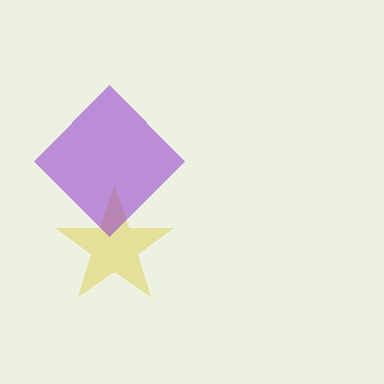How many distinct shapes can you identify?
There are 2 distinct shapes: a yellow star, a purple diamond.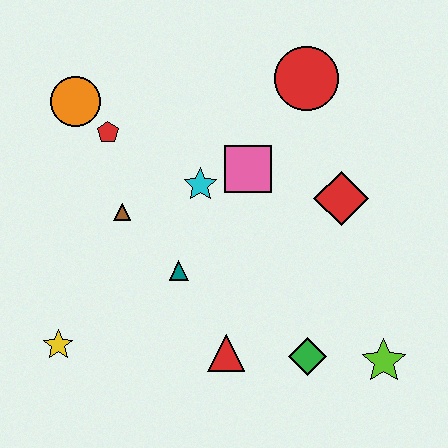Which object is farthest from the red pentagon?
The lime star is farthest from the red pentagon.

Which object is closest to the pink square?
The cyan star is closest to the pink square.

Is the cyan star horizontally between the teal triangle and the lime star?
Yes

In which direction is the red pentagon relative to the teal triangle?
The red pentagon is above the teal triangle.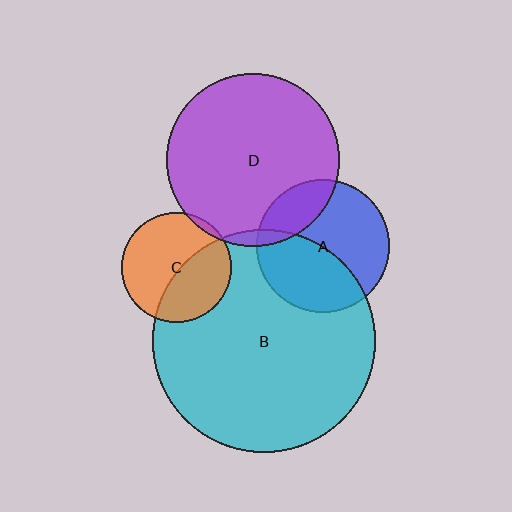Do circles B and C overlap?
Yes.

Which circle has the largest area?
Circle B (cyan).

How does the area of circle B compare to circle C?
Approximately 4.1 times.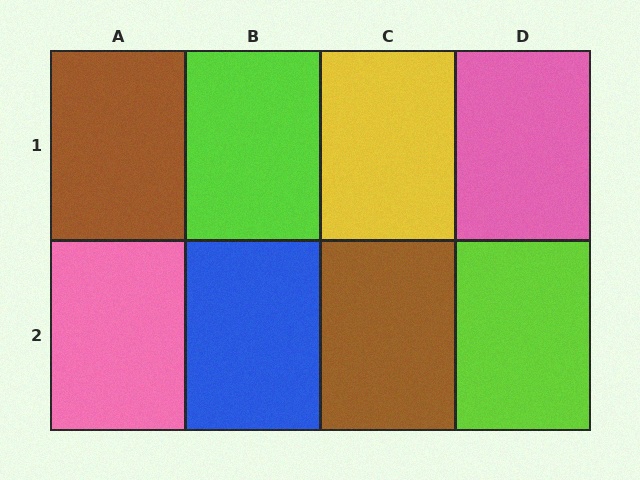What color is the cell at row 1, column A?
Brown.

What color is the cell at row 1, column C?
Yellow.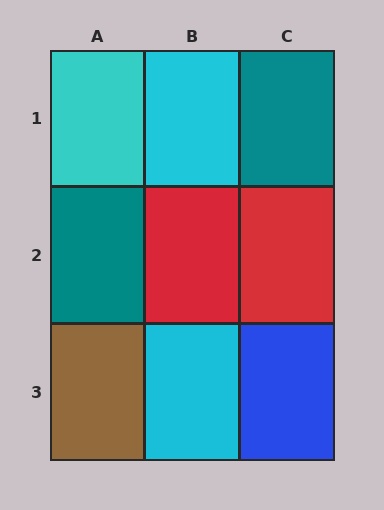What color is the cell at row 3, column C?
Blue.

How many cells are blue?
1 cell is blue.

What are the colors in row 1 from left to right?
Cyan, cyan, teal.